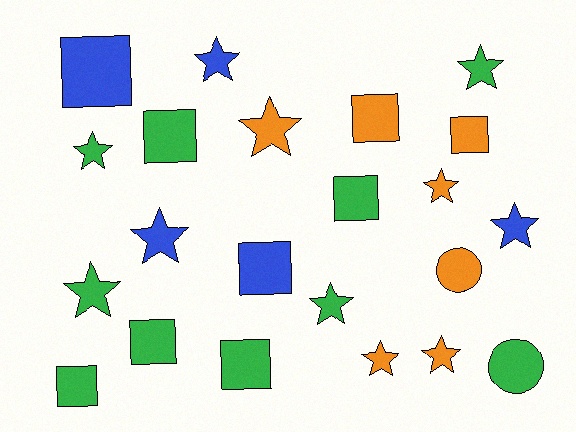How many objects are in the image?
There are 22 objects.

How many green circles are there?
There is 1 green circle.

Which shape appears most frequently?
Star, with 11 objects.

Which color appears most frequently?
Green, with 10 objects.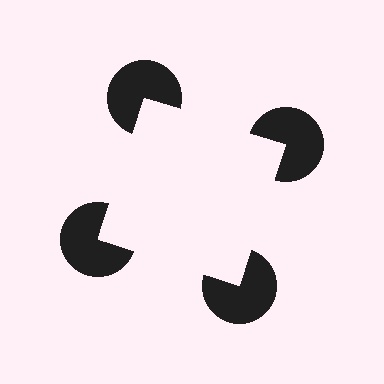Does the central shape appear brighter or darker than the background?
It typically appears slightly brighter than the background, even though no actual brightness change is drawn.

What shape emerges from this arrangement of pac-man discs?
An illusory square — its edges are inferred from the aligned wedge cuts in the pac-man discs, not physically drawn.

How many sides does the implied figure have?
4 sides.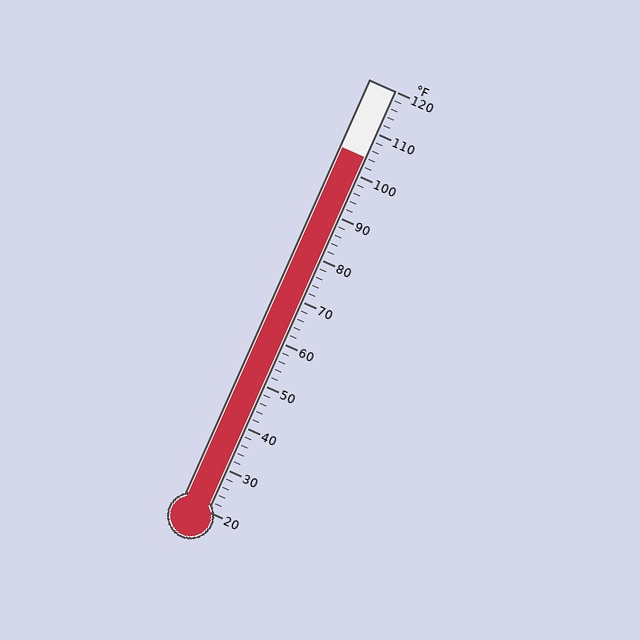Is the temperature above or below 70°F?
The temperature is above 70°F.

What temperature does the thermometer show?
The thermometer shows approximately 104°F.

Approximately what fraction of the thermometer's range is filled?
The thermometer is filled to approximately 85% of its range.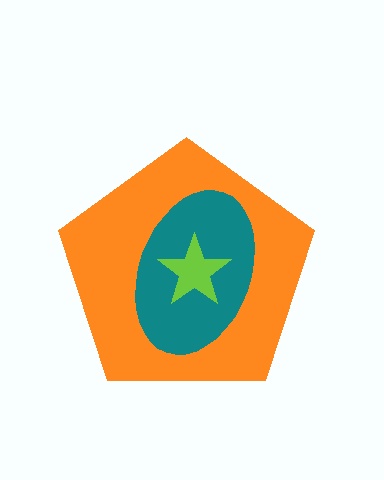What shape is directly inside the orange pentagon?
The teal ellipse.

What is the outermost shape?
The orange pentagon.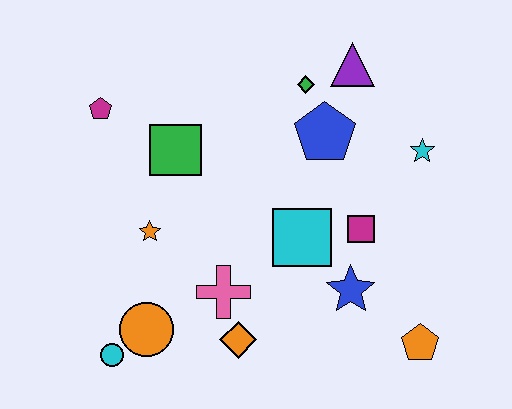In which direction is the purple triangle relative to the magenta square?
The purple triangle is above the magenta square.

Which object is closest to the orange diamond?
The pink cross is closest to the orange diamond.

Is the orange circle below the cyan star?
Yes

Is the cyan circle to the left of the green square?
Yes